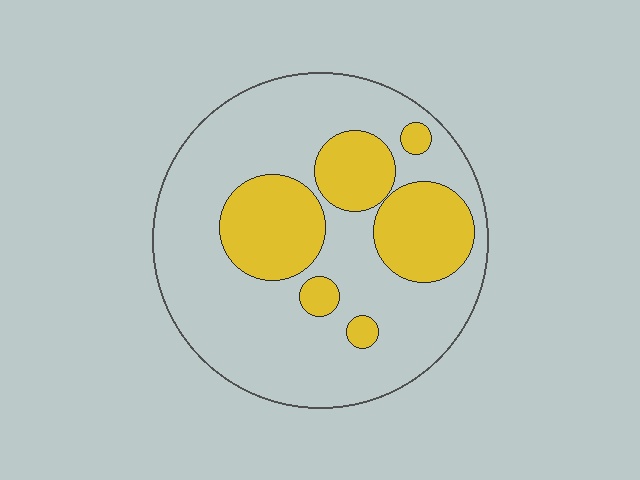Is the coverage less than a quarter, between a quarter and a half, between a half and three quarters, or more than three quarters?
Between a quarter and a half.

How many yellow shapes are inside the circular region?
6.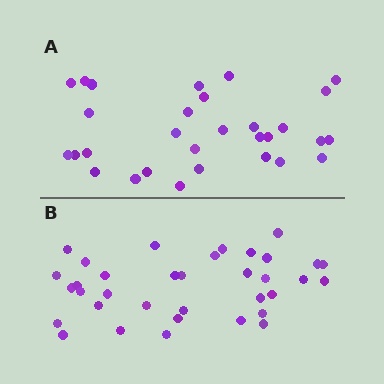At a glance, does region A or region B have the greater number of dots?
Region B (the bottom region) has more dots.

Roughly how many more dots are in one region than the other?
Region B has about 5 more dots than region A.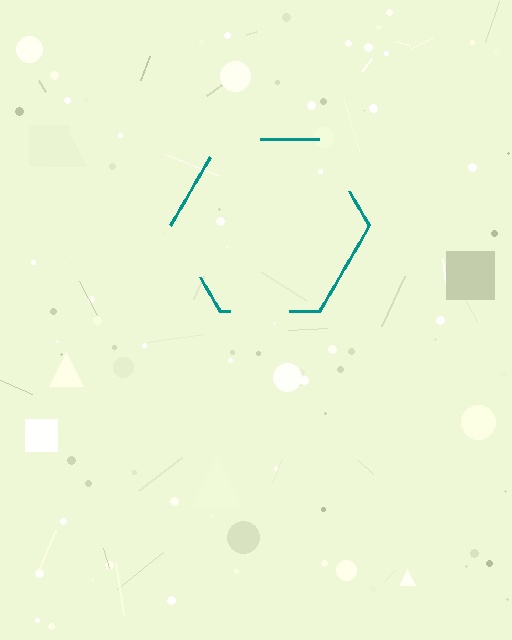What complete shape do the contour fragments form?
The contour fragments form a hexagon.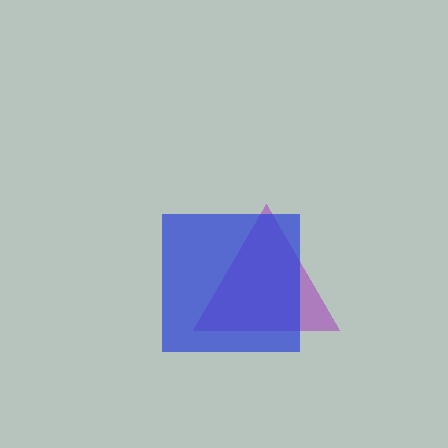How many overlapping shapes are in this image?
There are 2 overlapping shapes in the image.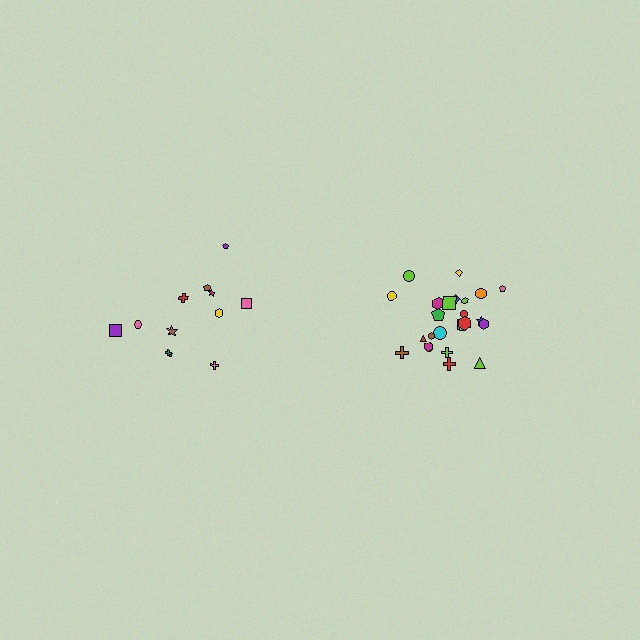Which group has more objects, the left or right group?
The right group.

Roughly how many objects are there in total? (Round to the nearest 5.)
Roughly 35 objects in total.